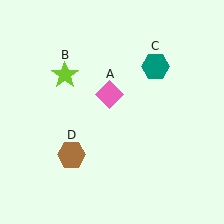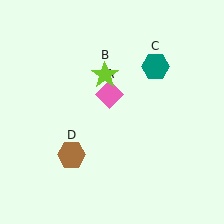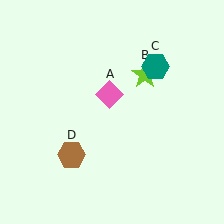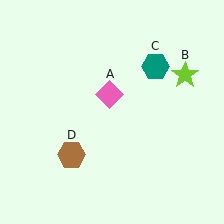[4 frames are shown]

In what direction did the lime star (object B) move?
The lime star (object B) moved right.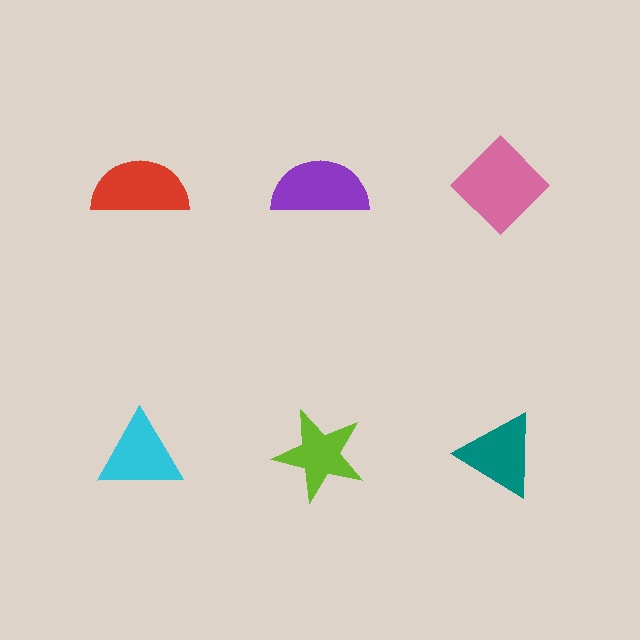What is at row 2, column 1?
A cyan triangle.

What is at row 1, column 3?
A pink diamond.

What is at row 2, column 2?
A lime star.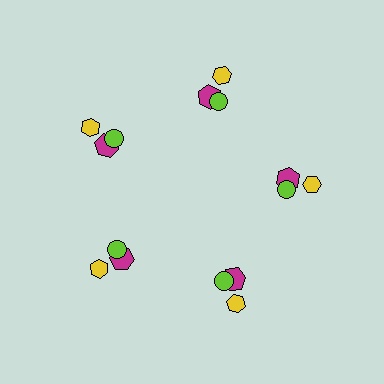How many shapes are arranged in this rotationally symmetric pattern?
There are 15 shapes, arranged in 5 groups of 3.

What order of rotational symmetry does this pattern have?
This pattern has 5-fold rotational symmetry.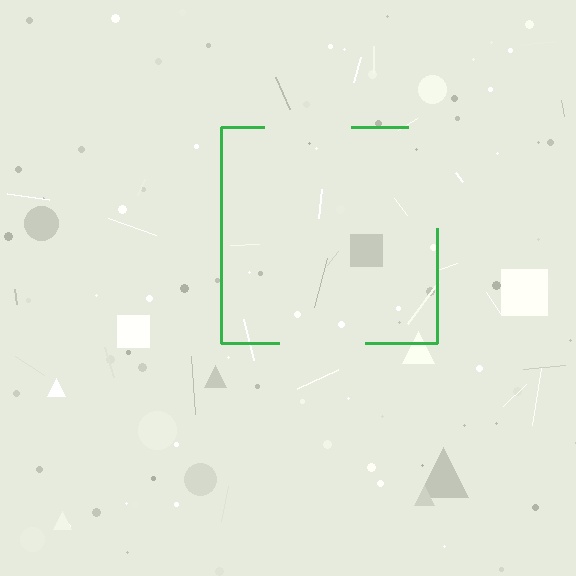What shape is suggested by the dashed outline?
The dashed outline suggests a square.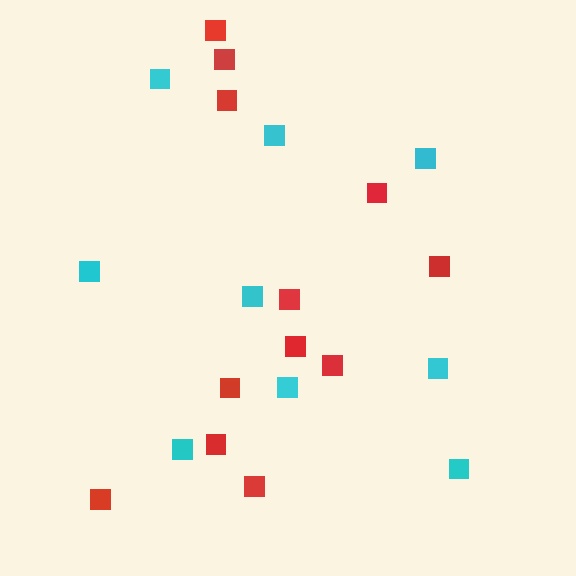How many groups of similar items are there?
There are 2 groups: one group of cyan squares (9) and one group of red squares (12).